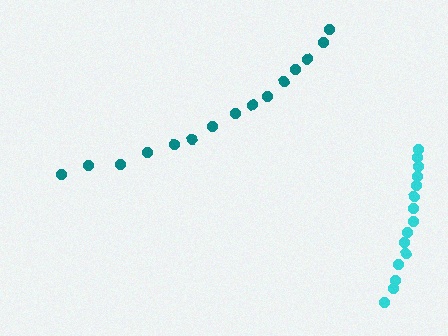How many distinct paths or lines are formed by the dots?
There are 2 distinct paths.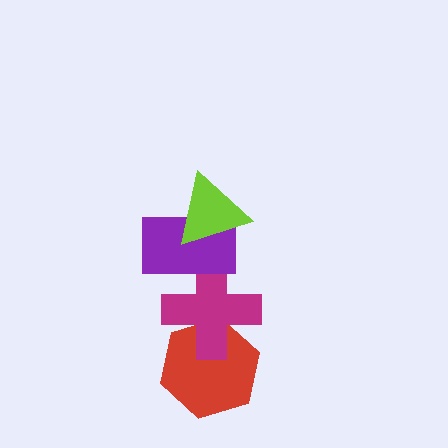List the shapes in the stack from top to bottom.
From top to bottom: the lime triangle, the purple rectangle, the magenta cross, the red hexagon.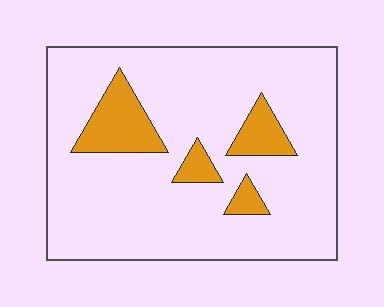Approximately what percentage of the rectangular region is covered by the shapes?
Approximately 15%.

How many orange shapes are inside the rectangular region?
4.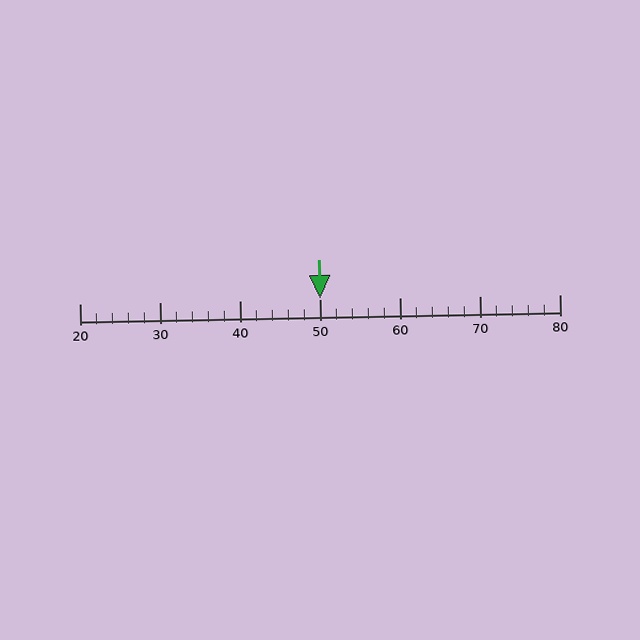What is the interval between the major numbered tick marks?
The major tick marks are spaced 10 units apart.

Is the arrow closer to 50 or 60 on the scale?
The arrow is closer to 50.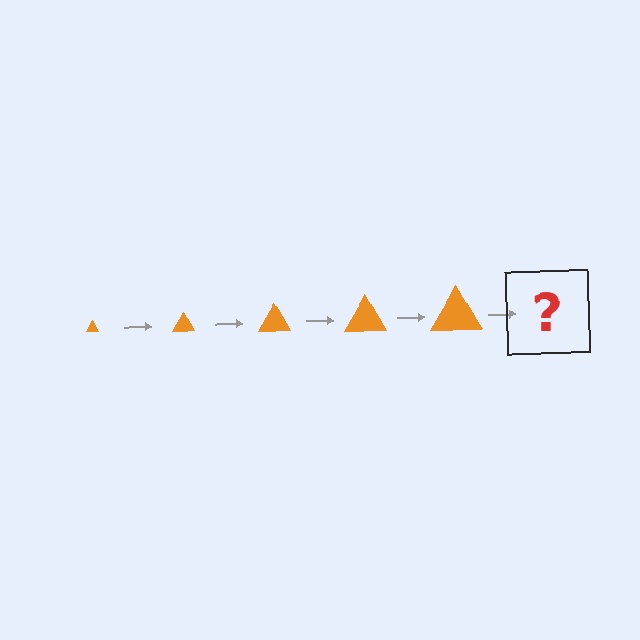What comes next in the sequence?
The next element should be an orange triangle, larger than the previous one.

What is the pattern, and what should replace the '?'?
The pattern is that the triangle gets progressively larger each step. The '?' should be an orange triangle, larger than the previous one.